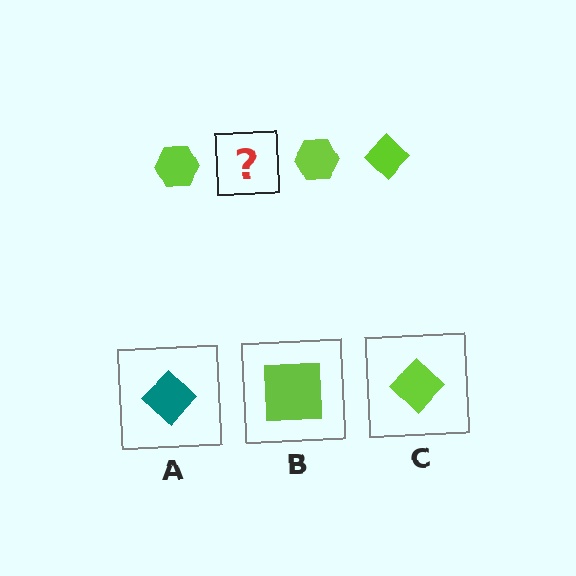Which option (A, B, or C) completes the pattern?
C.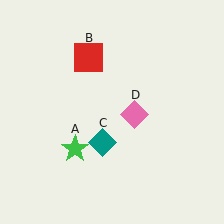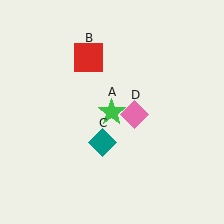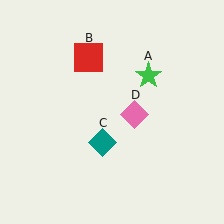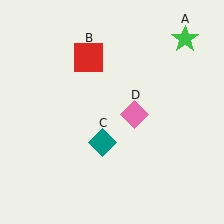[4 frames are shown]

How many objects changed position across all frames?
1 object changed position: green star (object A).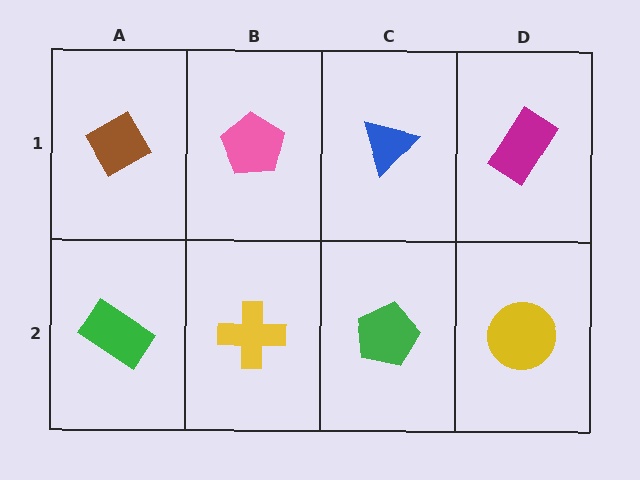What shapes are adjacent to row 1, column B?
A yellow cross (row 2, column B), a brown diamond (row 1, column A), a blue triangle (row 1, column C).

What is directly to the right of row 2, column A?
A yellow cross.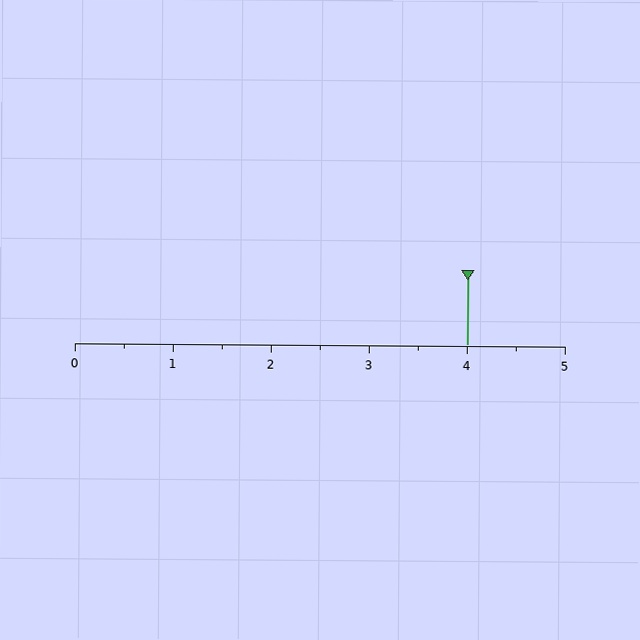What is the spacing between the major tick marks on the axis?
The major ticks are spaced 1 apart.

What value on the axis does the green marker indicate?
The marker indicates approximately 4.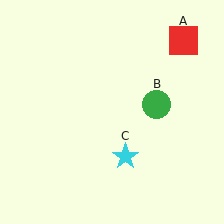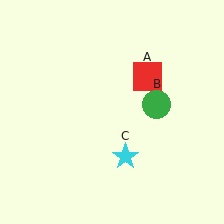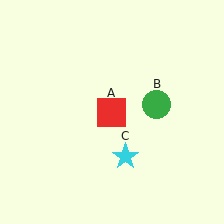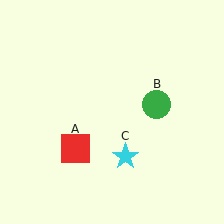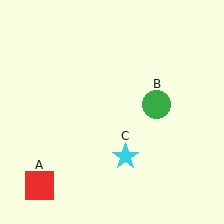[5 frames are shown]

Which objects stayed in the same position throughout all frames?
Green circle (object B) and cyan star (object C) remained stationary.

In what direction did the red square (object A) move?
The red square (object A) moved down and to the left.